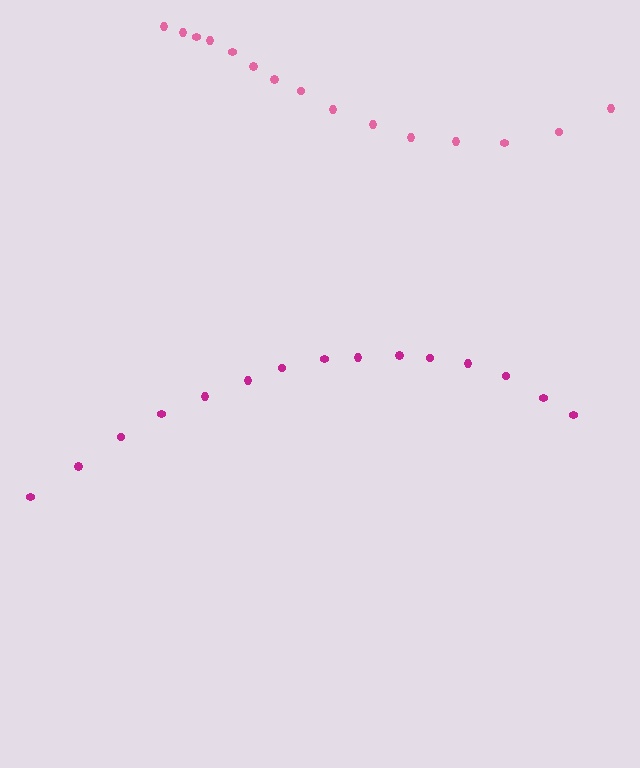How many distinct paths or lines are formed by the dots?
There are 2 distinct paths.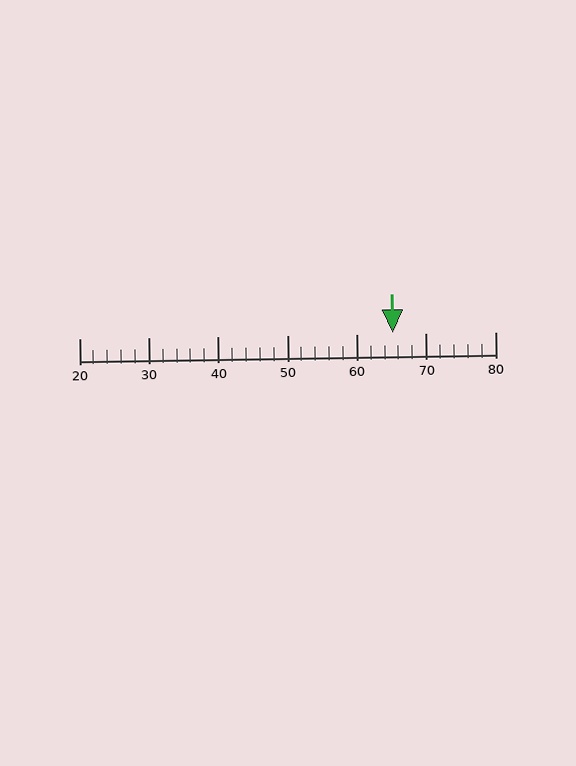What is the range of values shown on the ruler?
The ruler shows values from 20 to 80.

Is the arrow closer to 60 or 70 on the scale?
The arrow is closer to 70.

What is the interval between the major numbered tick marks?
The major tick marks are spaced 10 units apart.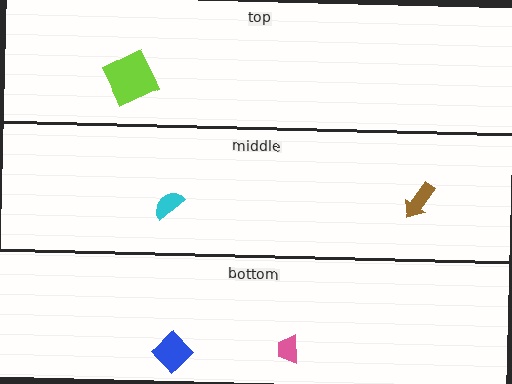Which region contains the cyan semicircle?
The middle region.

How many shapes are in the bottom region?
2.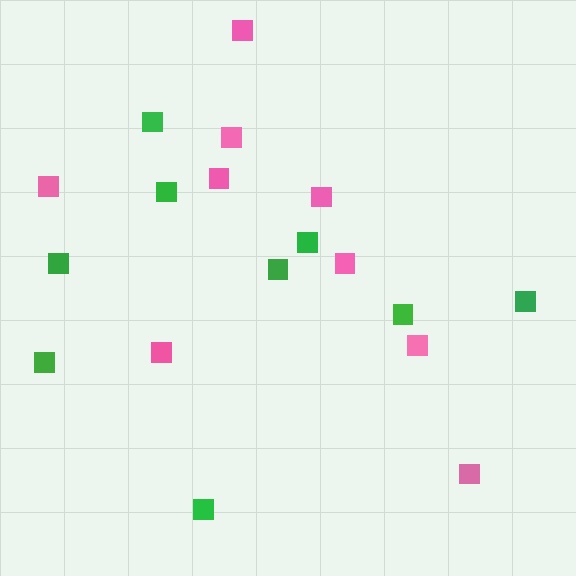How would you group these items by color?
There are 2 groups: one group of pink squares (9) and one group of green squares (9).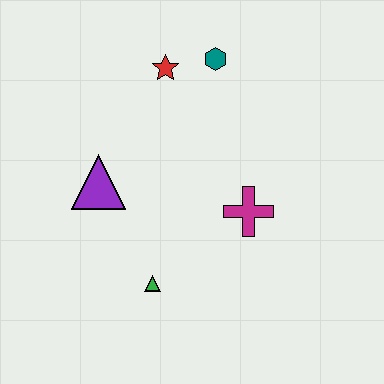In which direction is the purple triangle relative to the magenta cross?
The purple triangle is to the left of the magenta cross.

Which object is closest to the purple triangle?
The green triangle is closest to the purple triangle.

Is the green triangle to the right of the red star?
No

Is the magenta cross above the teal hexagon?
No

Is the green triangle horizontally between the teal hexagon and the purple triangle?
Yes